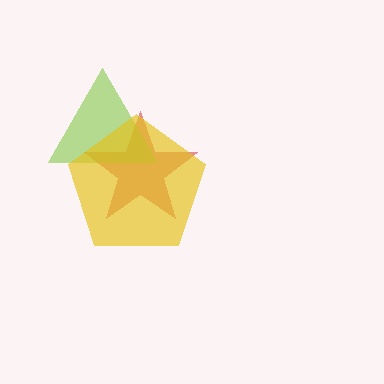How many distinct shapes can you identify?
There are 3 distinct shapes: a red star, a lime triangle, a yellow pentagon.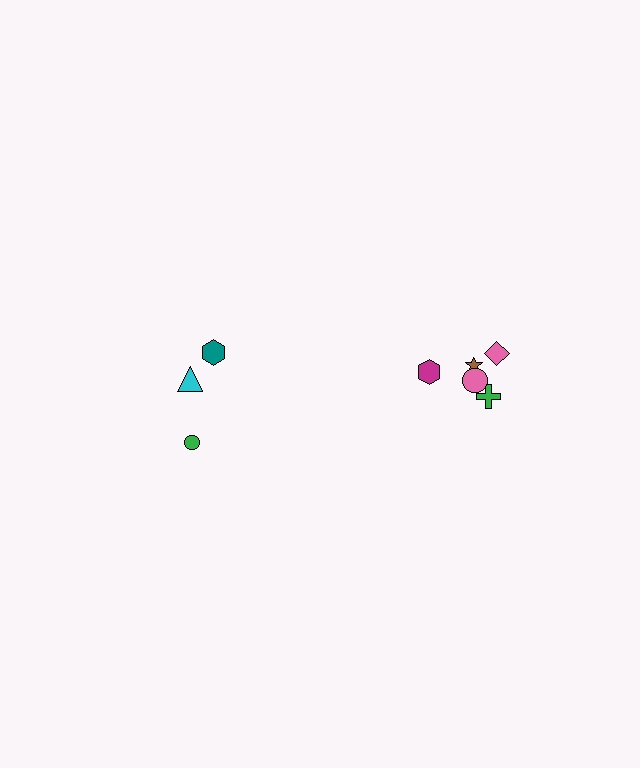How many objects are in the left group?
There are 3 objects.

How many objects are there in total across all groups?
There are 8 objects.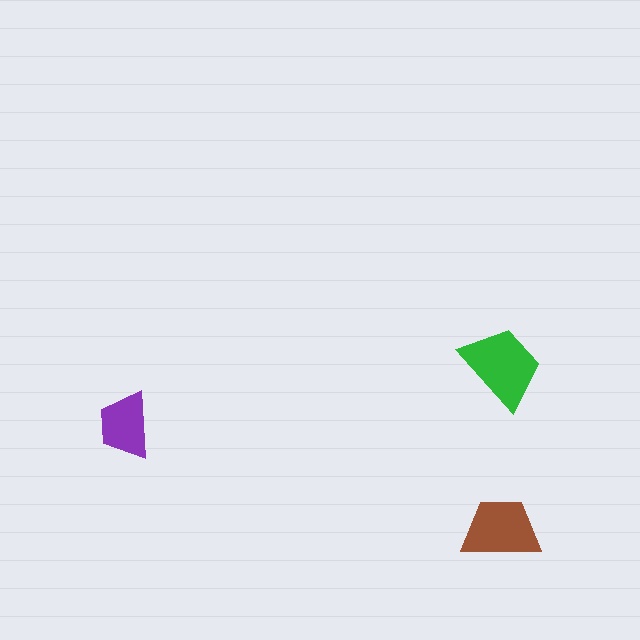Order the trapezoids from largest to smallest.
the green one, the brown one, the purple one.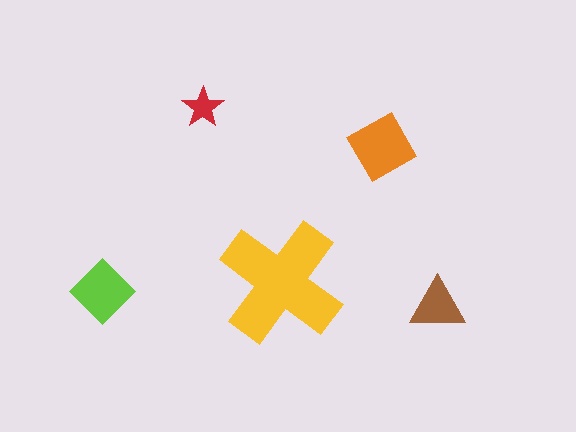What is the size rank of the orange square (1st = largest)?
2nd.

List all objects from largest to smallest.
The yellow cross, the orange square, the lime diamond, the brown triangle, the red star.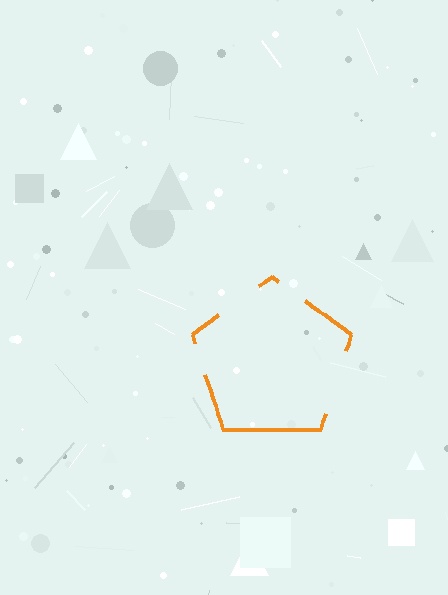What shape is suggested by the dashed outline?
The dashed outline suggests a pentagon.